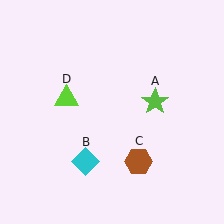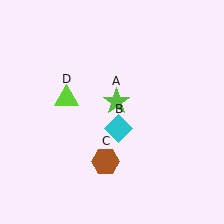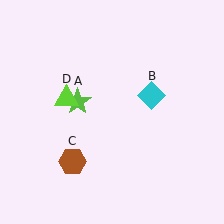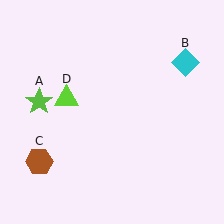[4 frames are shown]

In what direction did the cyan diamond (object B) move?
The cyan diamond (object B) moved up and to the right.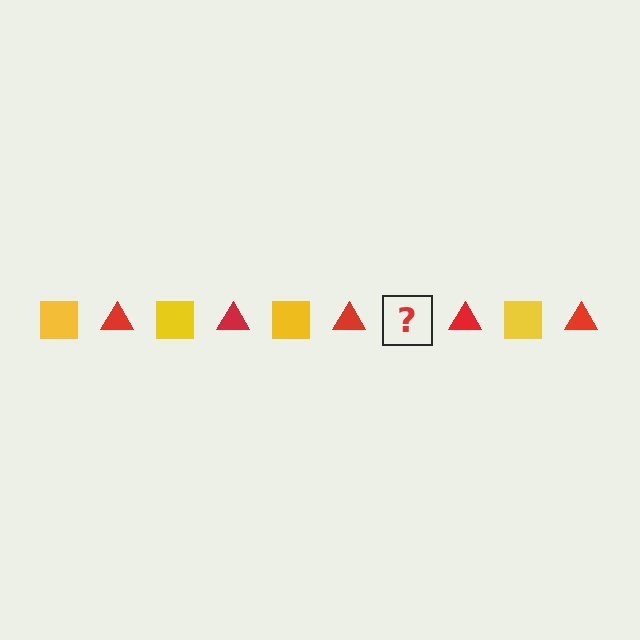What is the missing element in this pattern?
The missing element is a yellow square.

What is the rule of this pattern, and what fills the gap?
The rule is that the pattern alternates between yellow square and red triangle. The gap should be filled with a yellow square.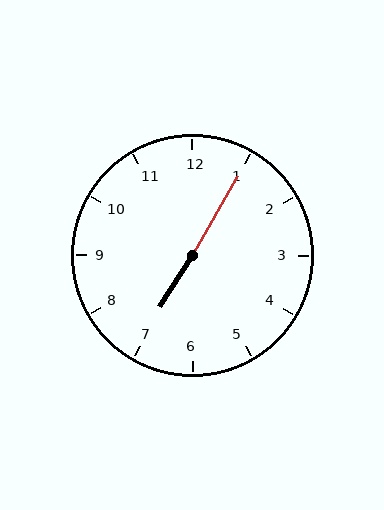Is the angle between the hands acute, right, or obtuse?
It is obtuse.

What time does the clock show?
7:05.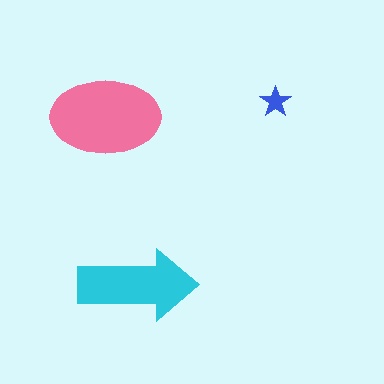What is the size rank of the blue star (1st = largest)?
3rd.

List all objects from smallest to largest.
The blue star, the cyan arrow, the pink ellipse.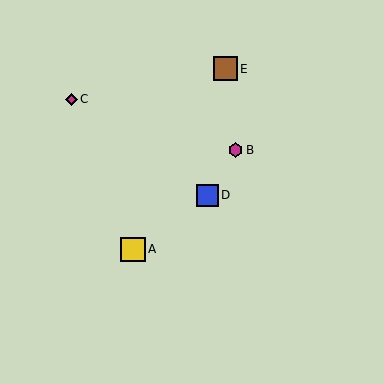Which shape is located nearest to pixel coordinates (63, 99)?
The magenta diamond (labeled C) at (71, 99) is nearest to that location.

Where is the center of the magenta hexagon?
The center of the magenta hexagon is at (235, 150).